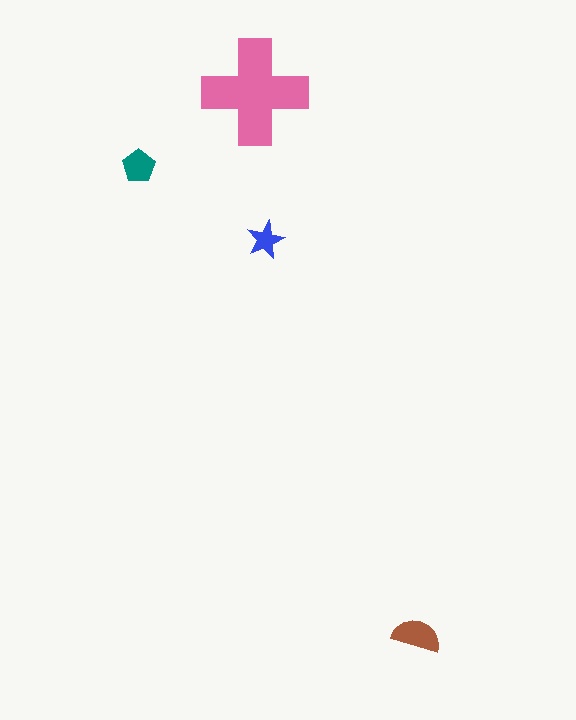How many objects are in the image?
There are 4 objects in the image.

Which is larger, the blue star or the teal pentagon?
The teal pentagon.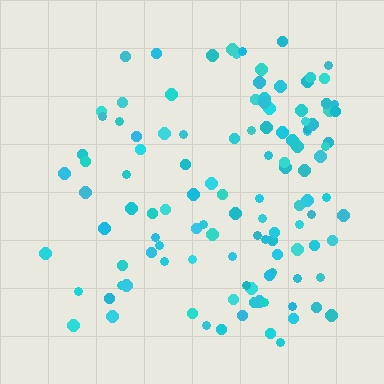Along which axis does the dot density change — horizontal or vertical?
Horizontal.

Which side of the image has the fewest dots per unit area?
The left.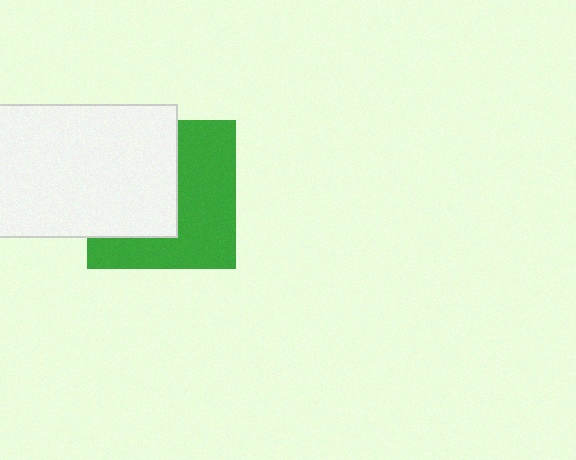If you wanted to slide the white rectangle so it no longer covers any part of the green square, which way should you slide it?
Slide it left — that is the most direct way to separate the two shapes.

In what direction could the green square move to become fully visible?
The green square could move right. That would shift it out from behind the white rectangle entirely.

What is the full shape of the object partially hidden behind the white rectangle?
The partially hidden object is a green square.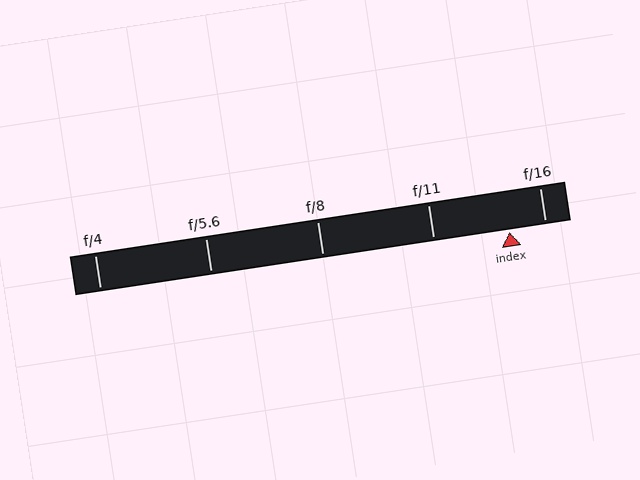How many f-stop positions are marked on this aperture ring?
There are 5 f-stop positions marked.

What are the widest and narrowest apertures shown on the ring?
The widest aperture shown is f/4 and the narrowest is f/16.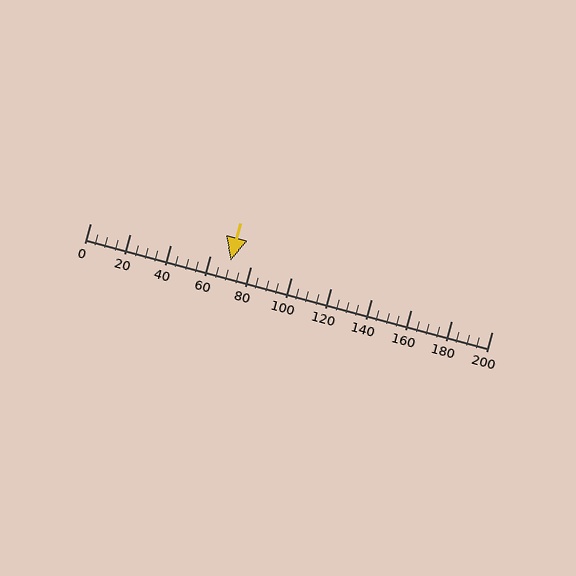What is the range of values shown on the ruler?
The ruler shows values from 0 to 200.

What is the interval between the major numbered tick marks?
The major tick marks are spaced 20 units apart.